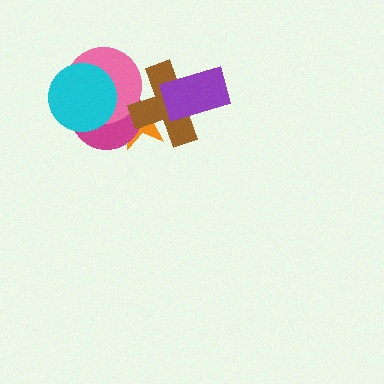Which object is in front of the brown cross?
The purple rectangle is in front of the brown cross.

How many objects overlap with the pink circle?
4 objects overlap with the pink circle.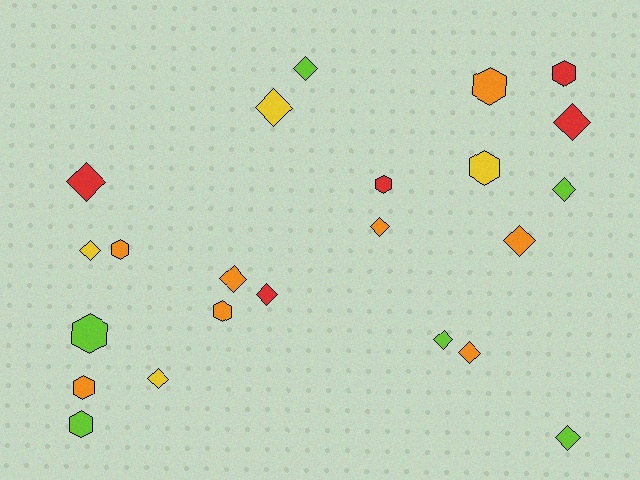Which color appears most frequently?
Orange, with 8 objects.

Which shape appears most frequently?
Diamond, with 14 objects.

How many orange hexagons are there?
There are 4 orange hexagons.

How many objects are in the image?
There are 23 objects.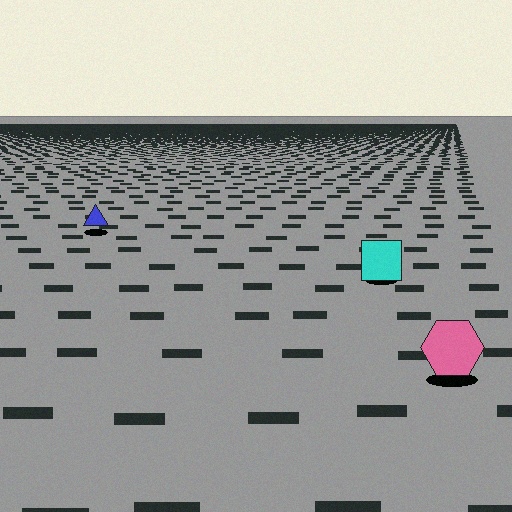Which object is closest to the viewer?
The pink hexagon is closest. The texture marks near it are larger and more spread out.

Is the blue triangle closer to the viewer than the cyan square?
No. The cyan square is closer — you can tell from the texture gradient: the ground texture is coarser near it.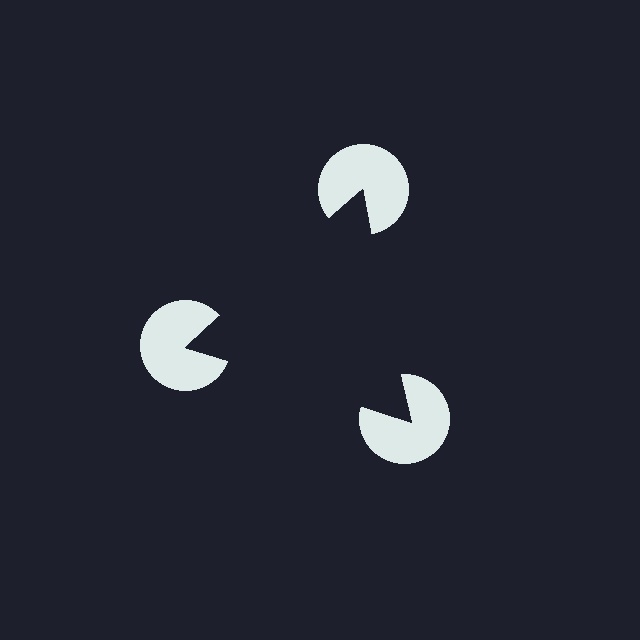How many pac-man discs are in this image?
There are 3 — one at each vertex of the illusory triangle.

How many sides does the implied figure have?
3 sides.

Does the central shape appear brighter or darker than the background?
It typically appears slightly darker than the background, even though no actual brightness change is drawn.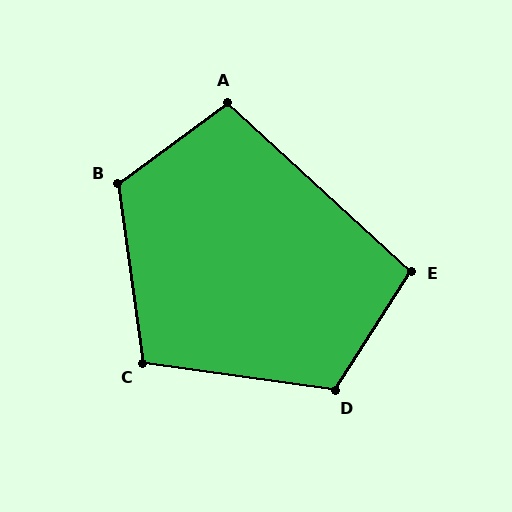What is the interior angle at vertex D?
Approximately 115 degrees (obtuse).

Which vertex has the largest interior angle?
B, at approximately 119 degrees.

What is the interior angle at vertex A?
Approximately 101 degrees (obtuse).